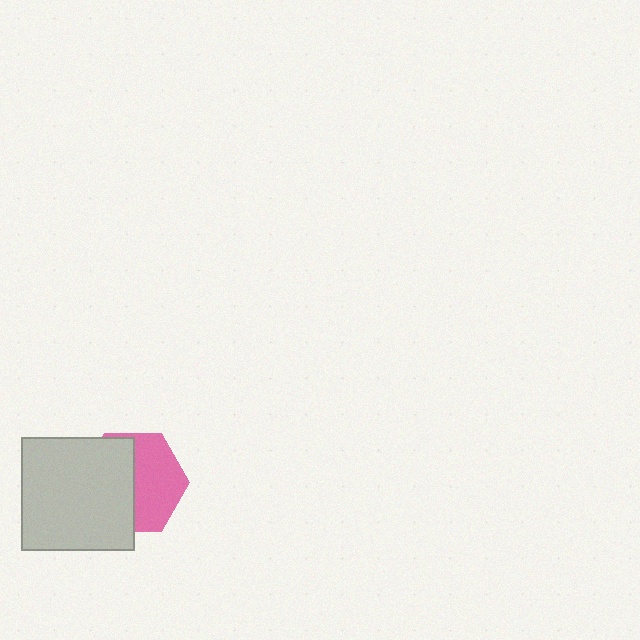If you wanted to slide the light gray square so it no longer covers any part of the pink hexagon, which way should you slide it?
Slide it left — that is the most direct way to separate the two shapes.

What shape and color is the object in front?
The object in front is a light gray square.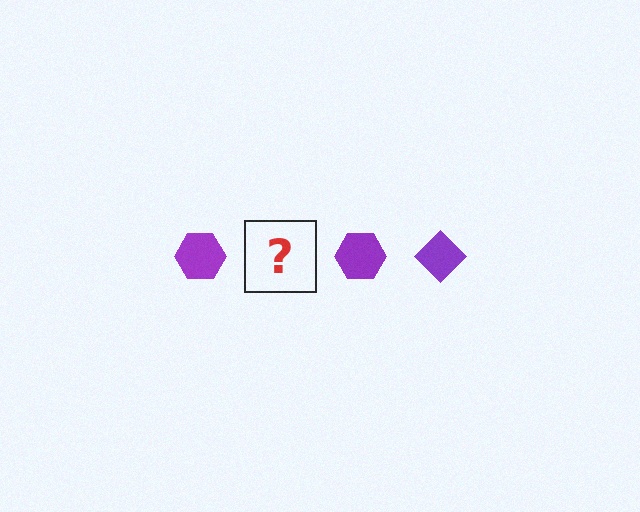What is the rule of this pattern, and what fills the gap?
The rule is that the pattern cycles through hexagon, diamond shapes in purple. The gap should be filled with a purple diamond.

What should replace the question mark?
The question mark should be replaced with a purple diamond.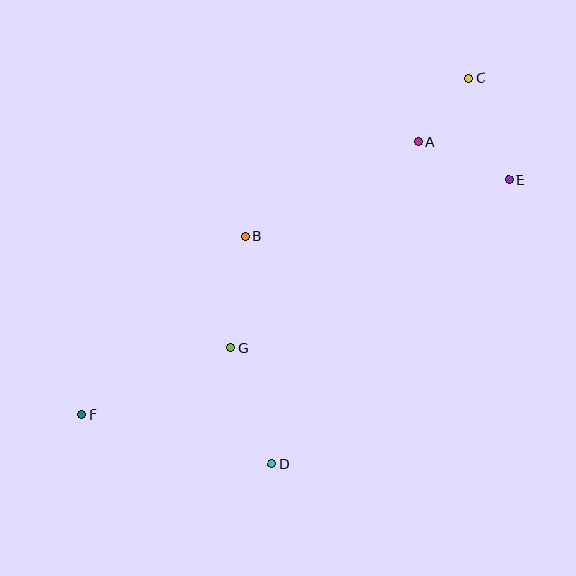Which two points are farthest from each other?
Points C and F are farthest from each other.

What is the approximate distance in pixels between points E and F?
The distance between E and F is approximately 487 pixels.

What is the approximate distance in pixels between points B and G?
The distance between B and G is approximately 113 pixels.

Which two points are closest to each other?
Points A and C are closest to each other.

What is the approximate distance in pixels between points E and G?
The distance between E and G is approximately 324 pixels.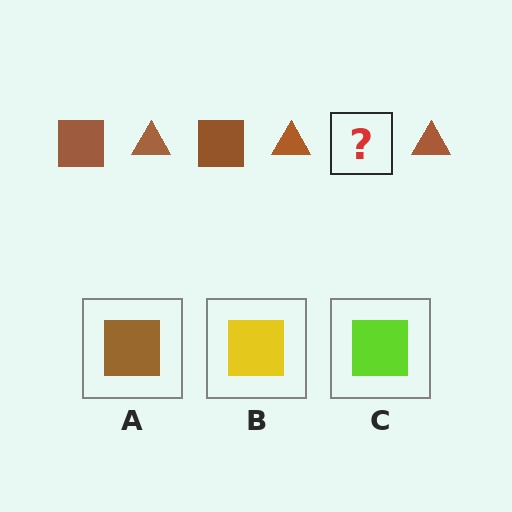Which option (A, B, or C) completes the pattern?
A.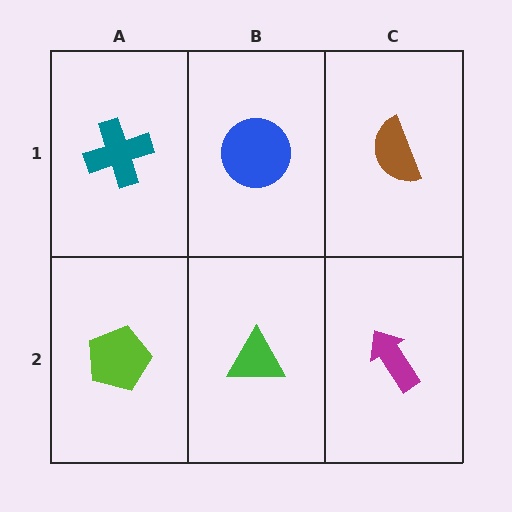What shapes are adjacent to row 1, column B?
A green triangle (row 2, column B), a teal cross (row 1, column A), a brown semicircle (row 1, column C).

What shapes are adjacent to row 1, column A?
A lime pentagon (row 2, column A), a blue circle (row 1, column B).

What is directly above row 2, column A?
A teal cross.